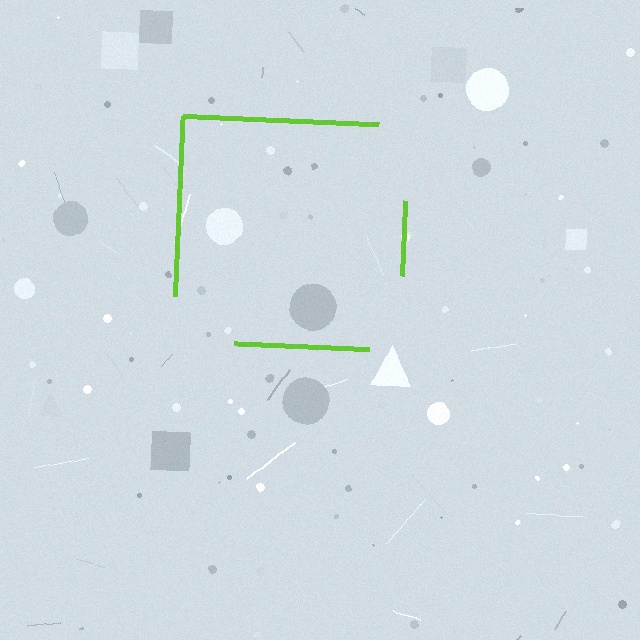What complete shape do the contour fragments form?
The contour fragments form a square.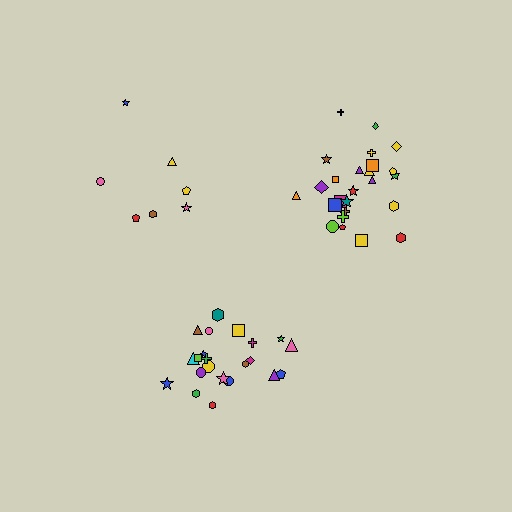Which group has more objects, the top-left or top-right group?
The top-right group.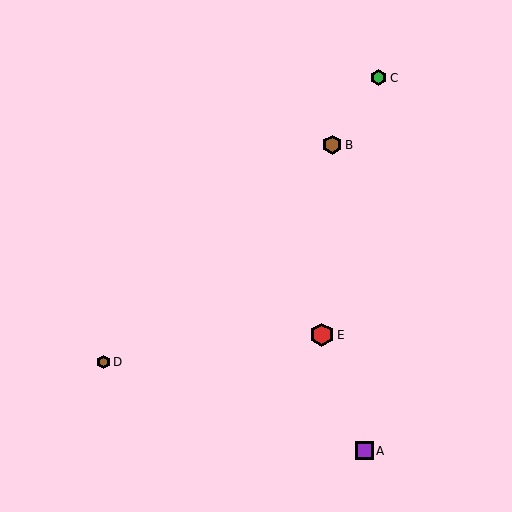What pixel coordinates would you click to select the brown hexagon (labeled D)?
Click at (103, 362) to select the brown hexagon D.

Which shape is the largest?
The red hexagon (labeled E) is the largest.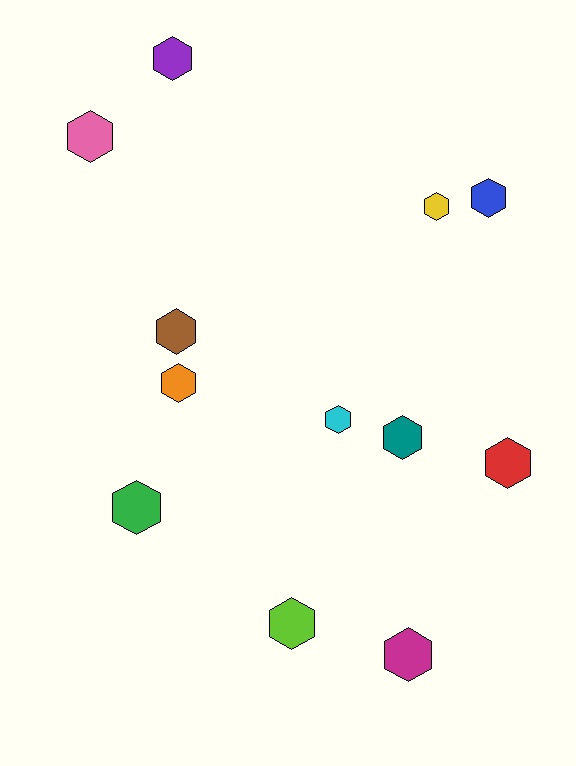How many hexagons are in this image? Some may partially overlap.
There are 12 hexagons.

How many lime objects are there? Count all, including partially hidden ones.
There is 1 lime object.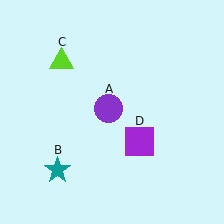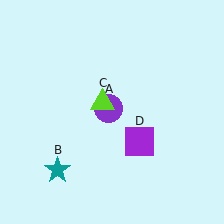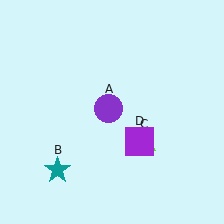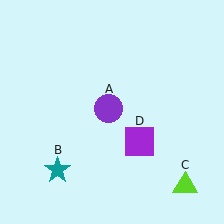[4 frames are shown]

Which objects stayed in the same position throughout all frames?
Purple circle (object A) and teal star (object B) and purple square (object D) remained stationary.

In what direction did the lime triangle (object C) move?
The lime triangle (object C) moved down and to the right.